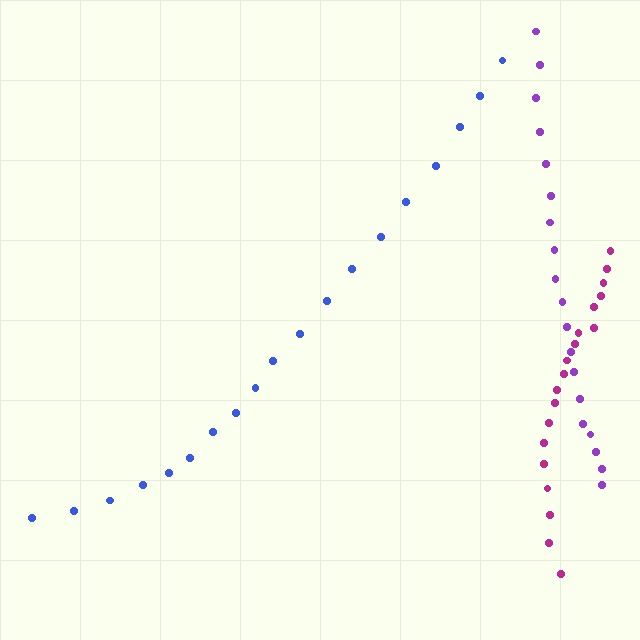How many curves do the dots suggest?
There are 3 distinct paths.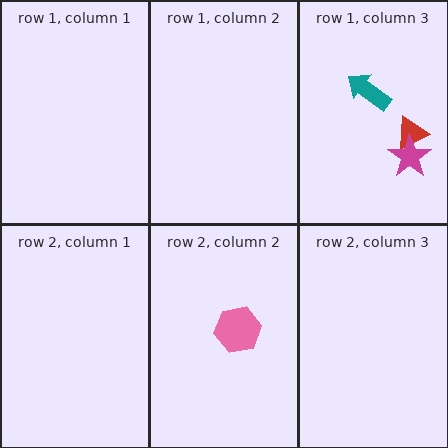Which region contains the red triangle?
The row 1, column 3 region.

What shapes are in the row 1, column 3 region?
The red triangle, the magenta star, the teal arrow.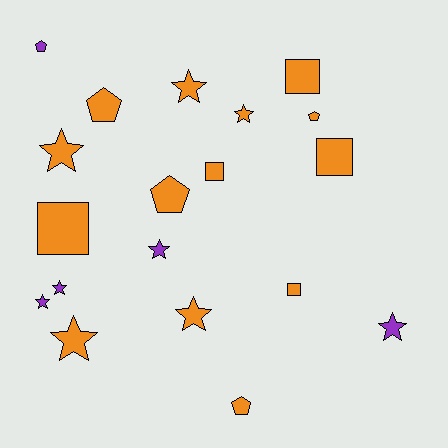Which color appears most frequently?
Orange, with 14 objects.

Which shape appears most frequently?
Star, with 9 objects.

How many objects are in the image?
There are 19 objects.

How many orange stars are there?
There are 5 orange stars.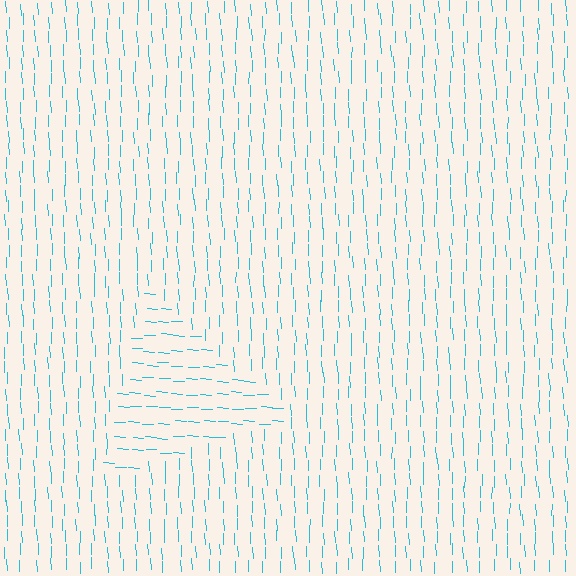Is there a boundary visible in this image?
Yes, there is a texture boundary formed by a change in line orientation.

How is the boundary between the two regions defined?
The boundary is defined purely by a change in line orientation (approximately 85 degrees difference). All lines are the same color and thickness.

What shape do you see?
I see a triangle.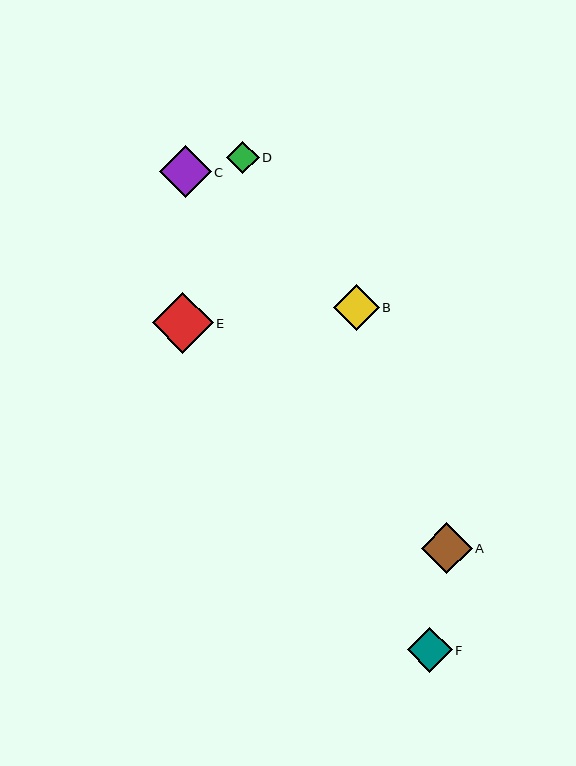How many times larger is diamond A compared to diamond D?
Diamond A is approximately 1.6 times the size of diamond D.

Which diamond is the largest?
Diamond E is the largest with a size of approximately 61 pixels.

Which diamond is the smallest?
Diamond D is the smallest with a size of approximately 32 pixels.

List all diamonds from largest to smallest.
From largest to smallest: E, C, A, B, F, D.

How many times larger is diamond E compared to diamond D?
Diamond E is approximately 1.9 times the size of diamond D.